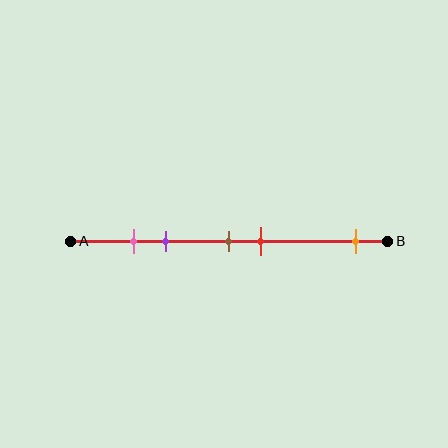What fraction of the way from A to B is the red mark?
The red mark is approximately 60% (0.6) of the way from A to B.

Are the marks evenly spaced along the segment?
No, the marks are not evenly spaced.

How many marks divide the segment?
There are 5 marks dividing the segment.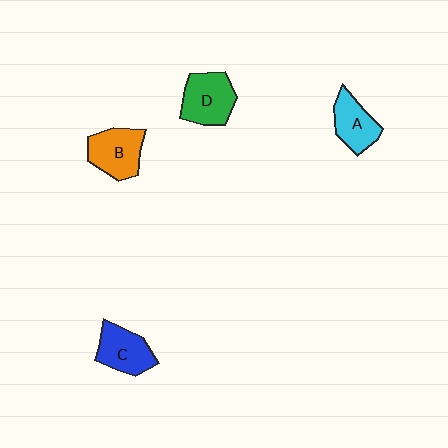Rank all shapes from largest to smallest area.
From largest to smallest: D (green), B (orange), C (blue), A (cyan).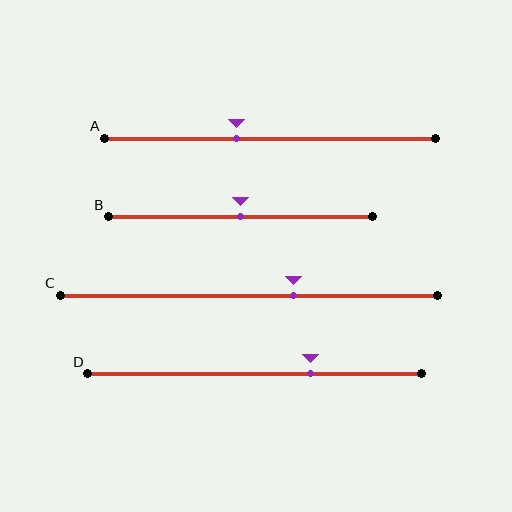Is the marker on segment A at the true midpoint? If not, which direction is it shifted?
No, the marker on segment A is shifted to the left by about 10% of the segment length.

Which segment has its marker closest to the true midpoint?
Segment B has its marker closest to the true midpoint.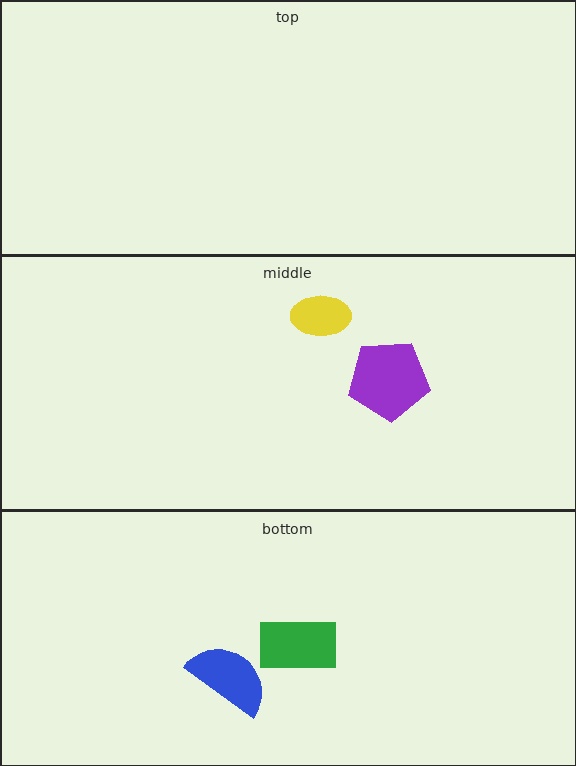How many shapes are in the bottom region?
2.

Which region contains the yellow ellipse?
The middle region.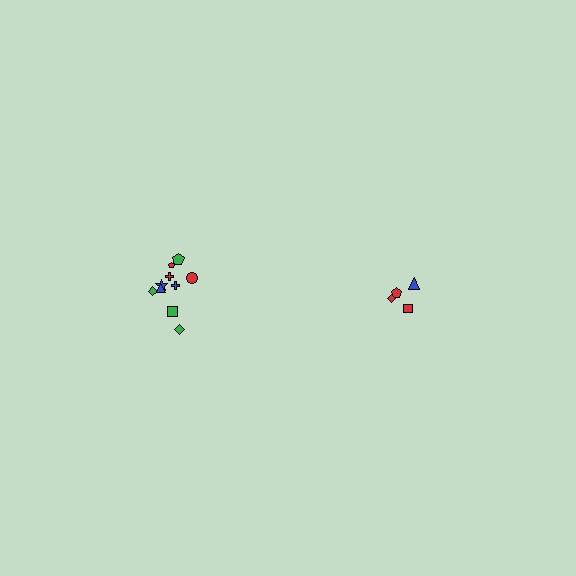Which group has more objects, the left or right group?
The left group.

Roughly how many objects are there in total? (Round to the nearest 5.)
Roughly 15 objects in total.